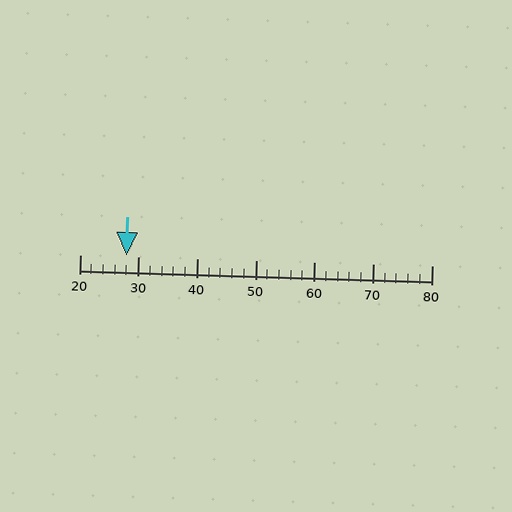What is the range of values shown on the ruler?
The ruler shows values from 20 to 80.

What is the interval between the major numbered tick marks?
The major tick marks are spaced 10 units apart.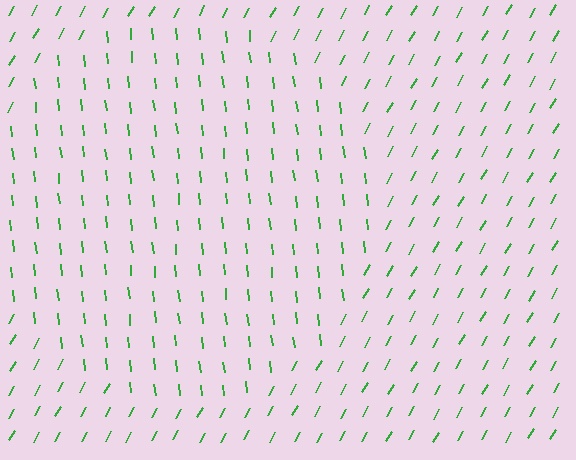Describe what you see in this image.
The image is filled with small green line segments. A circle region in the image has lines oriented differently from the surrounding lines, creating a visible texture boundary.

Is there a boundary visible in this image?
Yes, there is a texture boundary formed by a change in line orientation.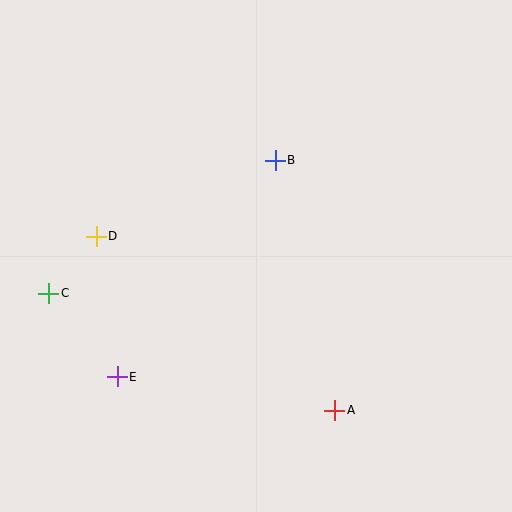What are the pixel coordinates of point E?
Point E is at (117, 377).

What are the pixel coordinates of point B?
Point B is at (275, 160).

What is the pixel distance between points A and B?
The distance between A and B is 257 pixels.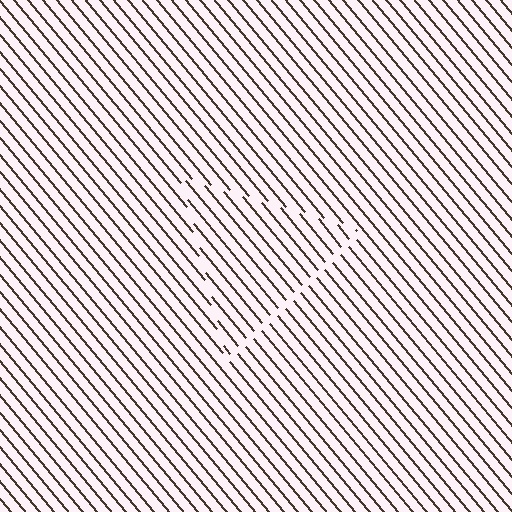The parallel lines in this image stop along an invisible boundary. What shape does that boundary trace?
An illusory triangle. The interior of the shape contains the same grating, shifted by half a period — the contour is defined by the phase discontinuity where line-ends from the inner and outer gratings abut.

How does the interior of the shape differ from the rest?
The interior of the shape contains the same grating, shifted by half a period — the contour is defined by the phase discontinuity where line-ends from the inner and outer gratings abut.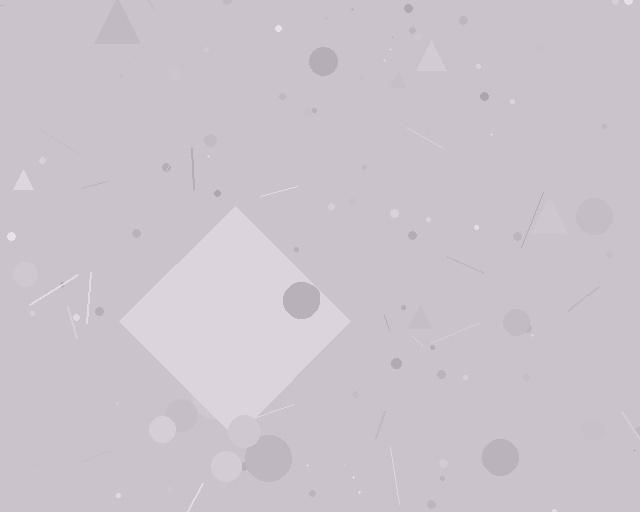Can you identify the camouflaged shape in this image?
The camouflaged shape is a diamond.